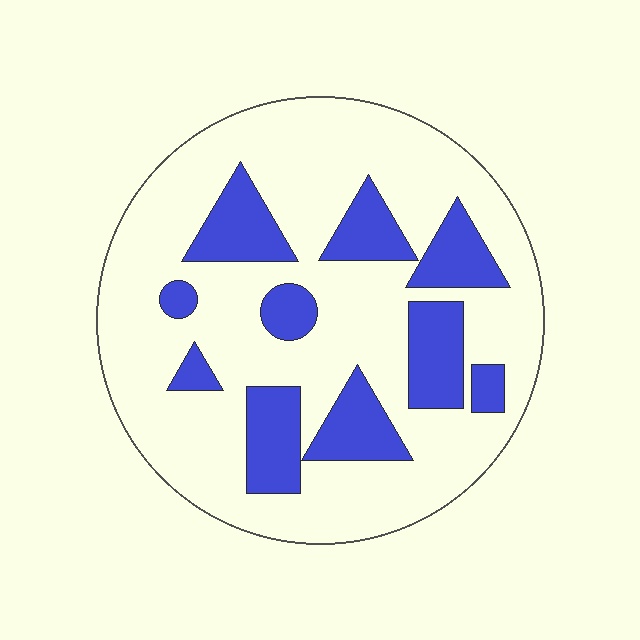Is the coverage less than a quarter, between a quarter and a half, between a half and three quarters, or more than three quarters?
Between a quarter and a half.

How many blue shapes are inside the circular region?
10.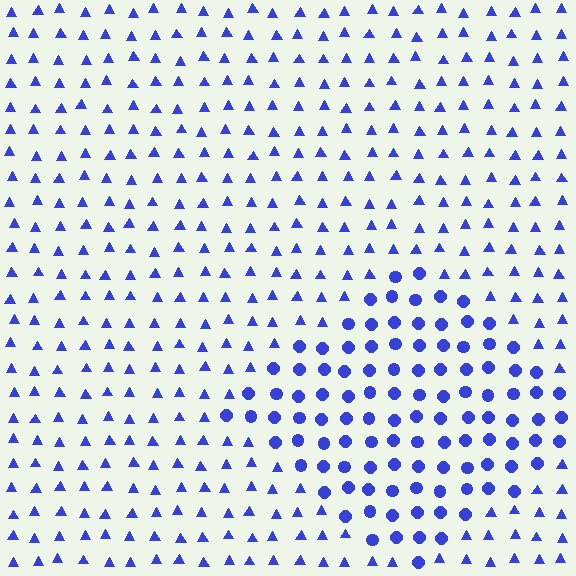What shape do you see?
I see a diamond.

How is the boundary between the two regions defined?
The boundary is defined by a change in element shape: circles inside vs. triangles outside. All elements share the same color and spacing.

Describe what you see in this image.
The image is filled with small blue elements arranged in a uniform grid. A diamond-shaped region contains circles, while the surrounding area contains triangles. The boundary is defined purely by the change in element shape.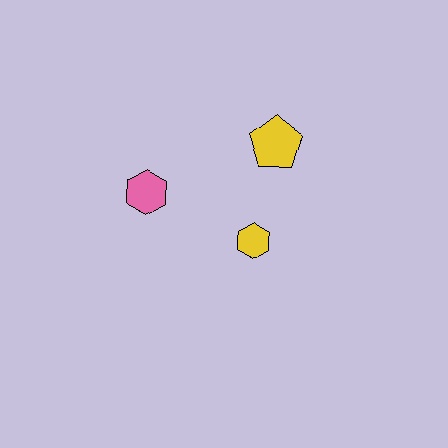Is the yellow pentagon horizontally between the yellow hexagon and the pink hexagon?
No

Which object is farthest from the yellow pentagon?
The pink hexagon is farthest from the yellow pentagon.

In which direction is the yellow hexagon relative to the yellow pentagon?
The yellow hexagon is below the yellow pentagon.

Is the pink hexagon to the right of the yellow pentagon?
No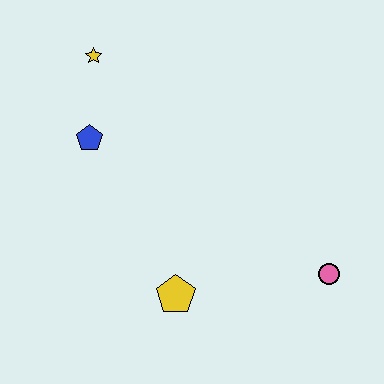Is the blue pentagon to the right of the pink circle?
No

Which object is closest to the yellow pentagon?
The pink circle is closest to the yellow pentagon.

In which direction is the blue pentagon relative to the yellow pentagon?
The blue pentagon is above the yellow pentagon.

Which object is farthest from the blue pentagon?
The pink circle is farthest from the blue pentagon.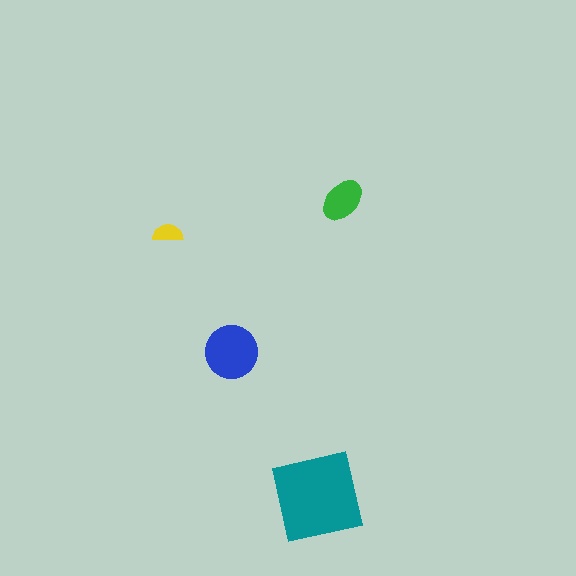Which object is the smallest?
The yellow semicircle.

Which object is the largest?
The teal square.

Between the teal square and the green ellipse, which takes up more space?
The teal square.